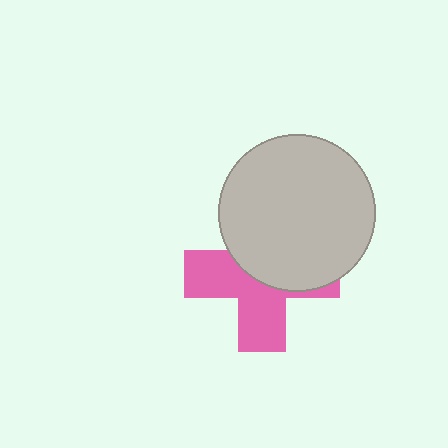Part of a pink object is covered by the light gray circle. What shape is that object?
It is a cross.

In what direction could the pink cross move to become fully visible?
The pink cross could move down. That would shift it out from behind the light gray circle entirely.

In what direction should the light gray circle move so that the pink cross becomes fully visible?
The light gray circle should move up. That is the shortest direction to clear the overlap and leave the pink cross fully visible.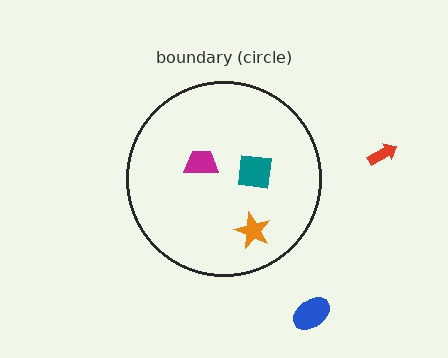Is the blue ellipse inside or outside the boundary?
Outside.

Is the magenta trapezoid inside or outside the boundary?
Inside.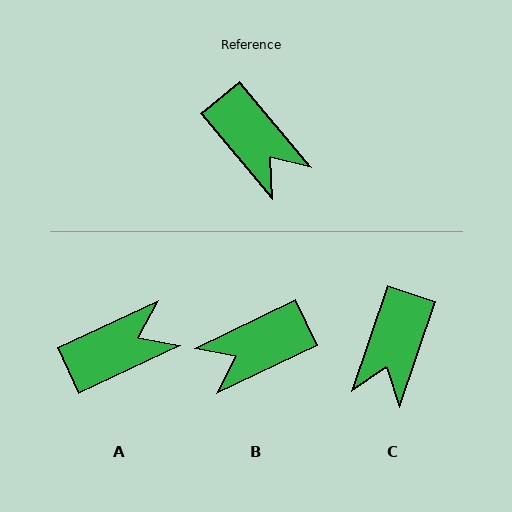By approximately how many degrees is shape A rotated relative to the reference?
Approximately 75 degrees counter-clockwise.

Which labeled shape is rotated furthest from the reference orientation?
B, about 104 degrees away.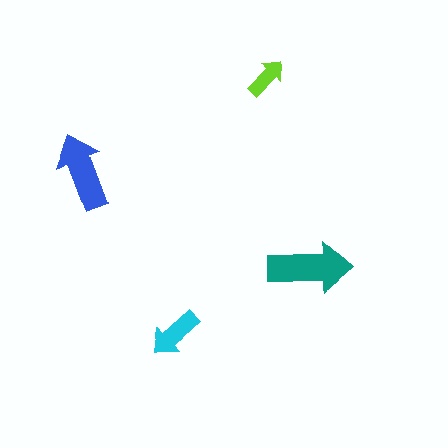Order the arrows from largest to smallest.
the teal one, the blue one, the cyan one, the lime one.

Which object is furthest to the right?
The teal arrow is rightmost.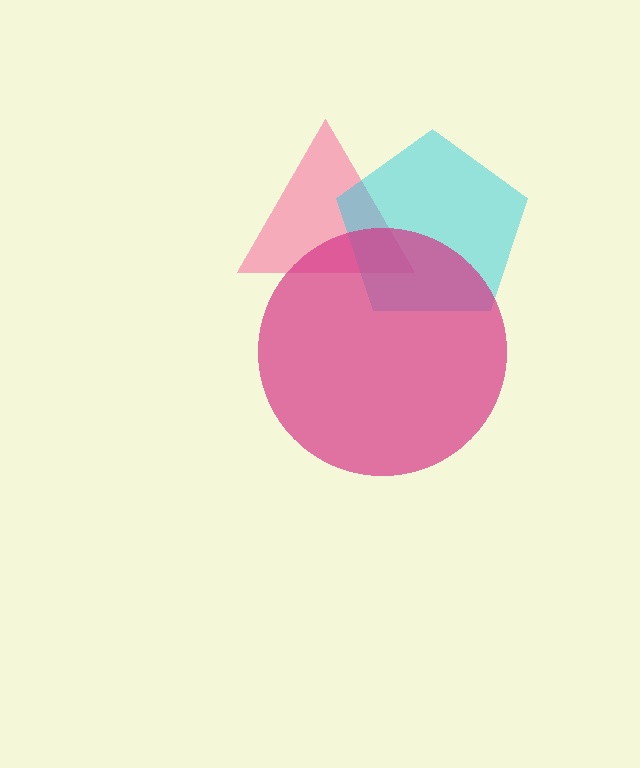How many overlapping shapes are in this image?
There are 3 overlapping shapes in the image.